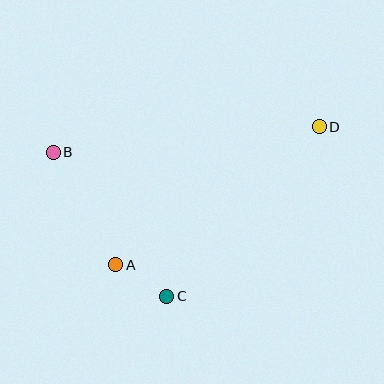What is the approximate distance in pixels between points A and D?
The distance between A and D is approximately 246 pixels.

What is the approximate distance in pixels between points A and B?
The distance between A and B is approximately 129 pixels.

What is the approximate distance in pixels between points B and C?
The distance between B and C is approximately 183 pixels.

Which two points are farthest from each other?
Points B and D are farthest from each other.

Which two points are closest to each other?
Points A and C are closest to each other.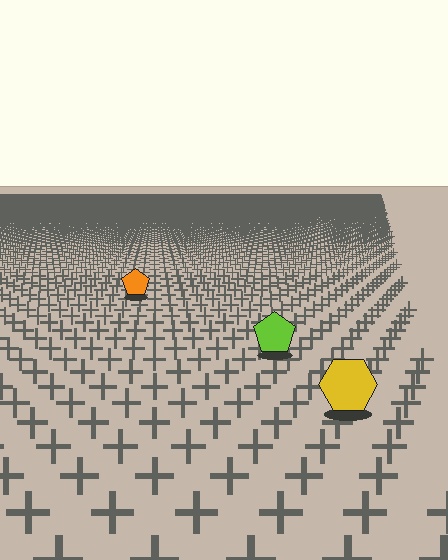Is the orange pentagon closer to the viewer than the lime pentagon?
No. The lime pentagon is closer — you can tell from the texture gradient: the ground texture is coarser near it.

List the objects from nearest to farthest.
From nearest to farthest: the yellow hexagon, the lime pentagon, the orange pentagon.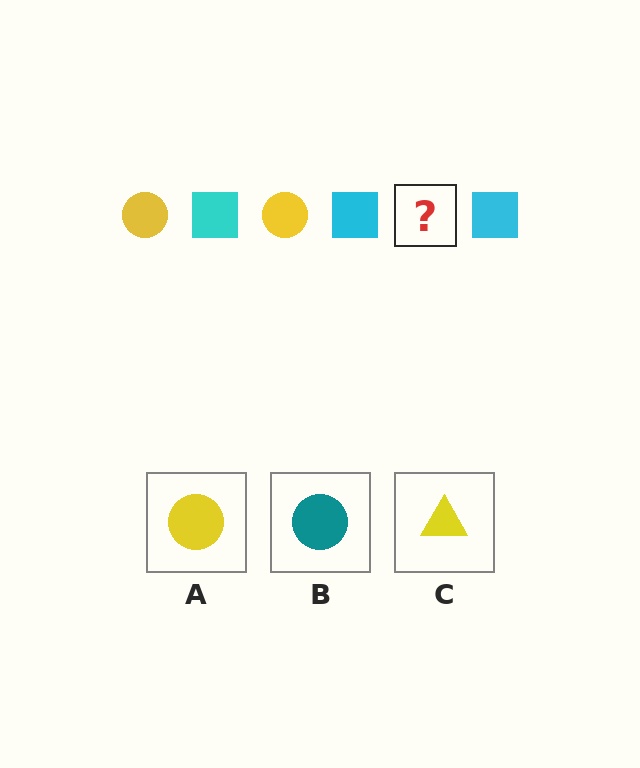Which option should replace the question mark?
Option A.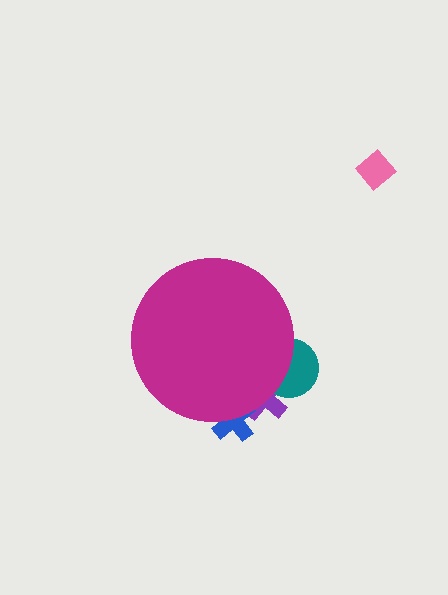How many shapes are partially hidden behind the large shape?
3 shapes are partially hidden.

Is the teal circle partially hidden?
Yes, the teal circle is partially hidden behind the magenta circle.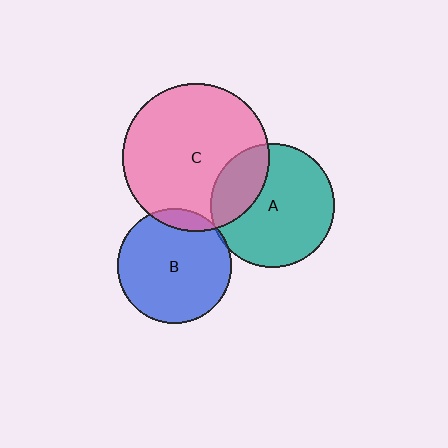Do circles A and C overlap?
Yes.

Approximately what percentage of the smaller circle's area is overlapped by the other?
Approximately 25%.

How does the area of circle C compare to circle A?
Approximately 1.4 times.